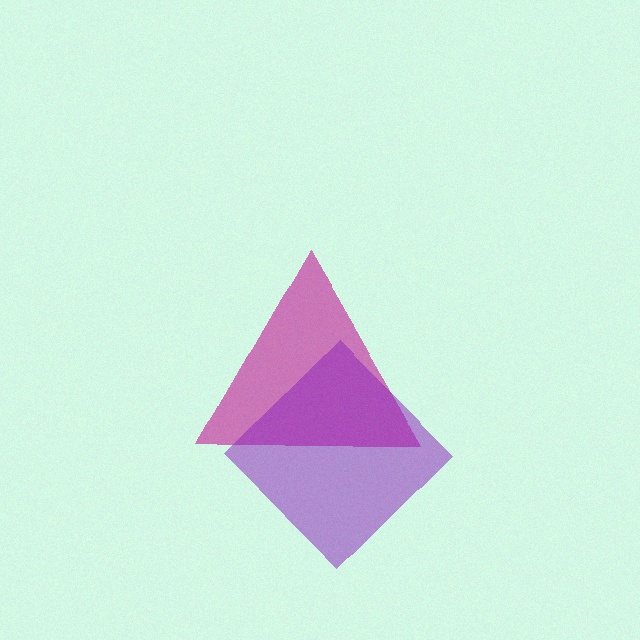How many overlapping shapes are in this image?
There are 2 overlapping shapes in the image.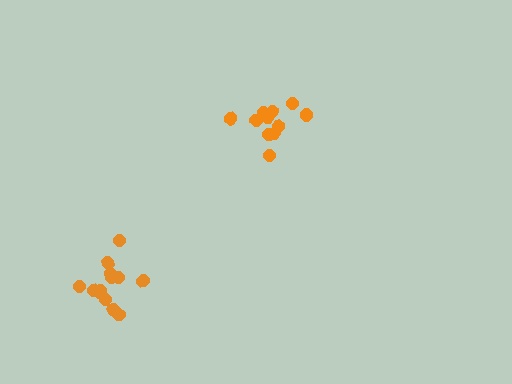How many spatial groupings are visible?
There are 2 spatial groupings.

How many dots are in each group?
Group 1: 11 dots, Group 2: 14 dots (25 total).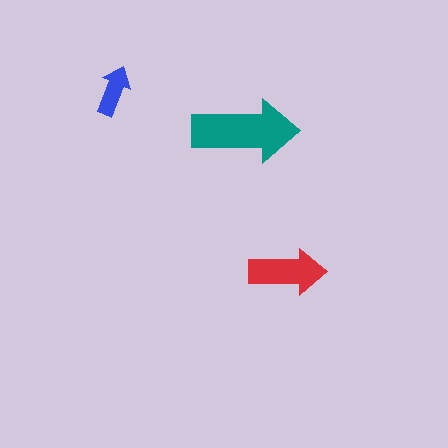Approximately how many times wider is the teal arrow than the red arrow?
About 1.5 times wider.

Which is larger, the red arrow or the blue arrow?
The red one.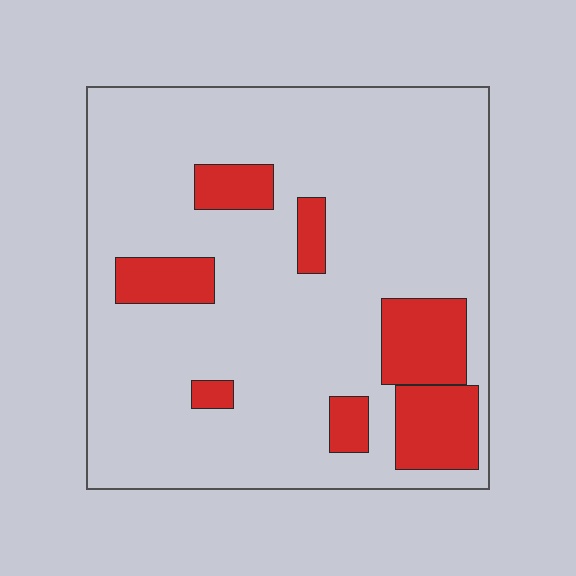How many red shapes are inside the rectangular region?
7.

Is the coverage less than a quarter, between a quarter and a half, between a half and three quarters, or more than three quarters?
Less than a quarter.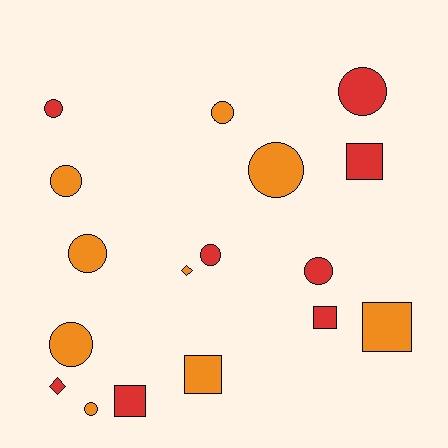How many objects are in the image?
There are 17 objects.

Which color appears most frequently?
Orange, with 9 objects.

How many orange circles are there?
There are 6 orange circles.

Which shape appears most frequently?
Circle, with 10 objects.